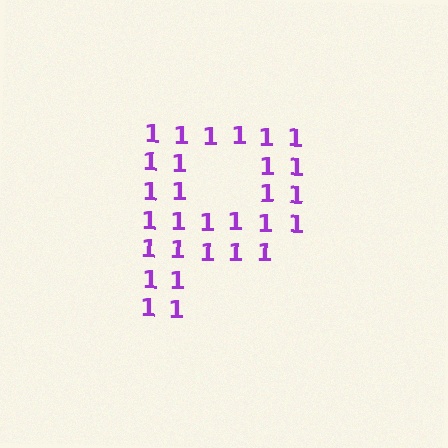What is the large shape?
The large shape is the letter P.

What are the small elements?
The small elements are digit 1's.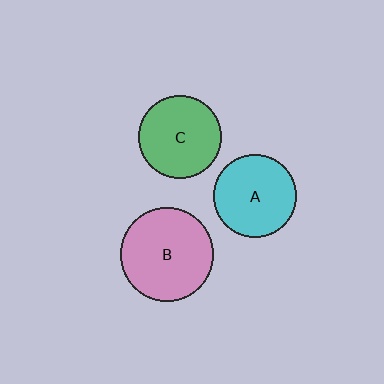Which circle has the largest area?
Circle B (pink).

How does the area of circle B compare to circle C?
Approximately 1.3 times.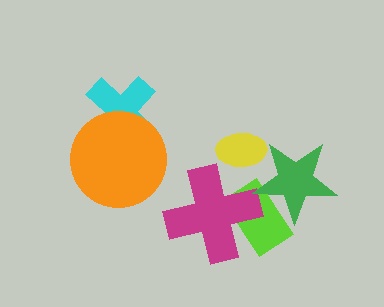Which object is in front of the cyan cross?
The orange circle is in front of the cyan cross.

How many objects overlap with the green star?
2 objects overlap with the green star.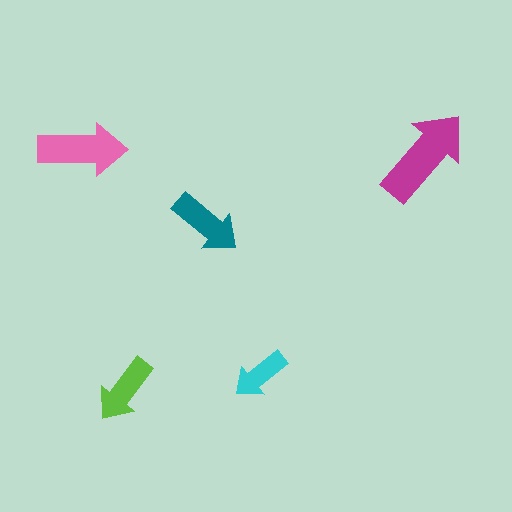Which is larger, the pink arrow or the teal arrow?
The pink one.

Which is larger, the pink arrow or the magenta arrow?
The magenta one.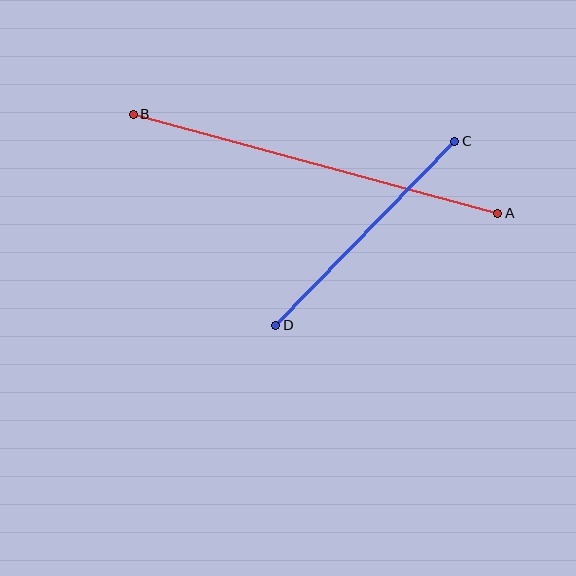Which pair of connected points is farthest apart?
Points A and B are farthest apart.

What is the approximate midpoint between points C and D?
The midpoint is at approximately (365, 233) pixels.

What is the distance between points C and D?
The distance is approximately 257 pixels.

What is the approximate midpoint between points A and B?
The midpoint is at approximately (315, 164) pixels.